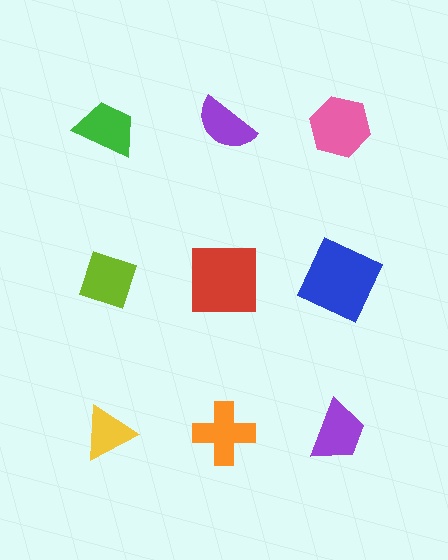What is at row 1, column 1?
A green trapezoid.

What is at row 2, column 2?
A red square.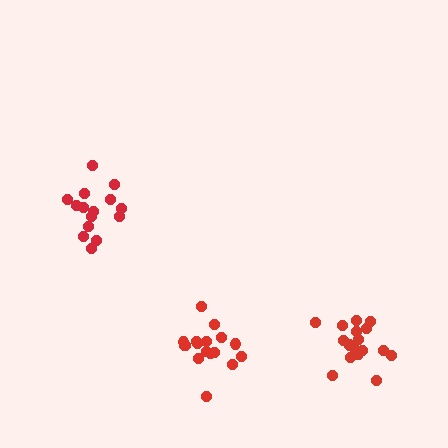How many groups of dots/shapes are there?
There are 3 groups.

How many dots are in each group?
Group 1: 18 dots, Group 2: 15 dots, Group 3: 17 dots (50 total).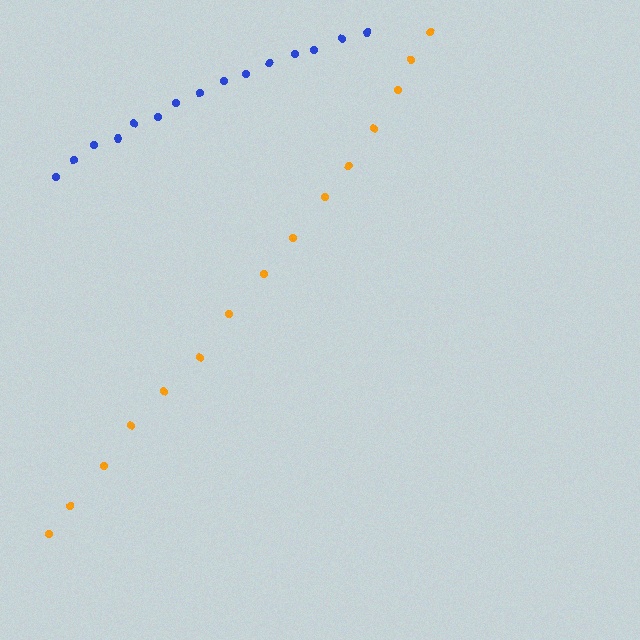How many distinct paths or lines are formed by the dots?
There are 2 distinct paths.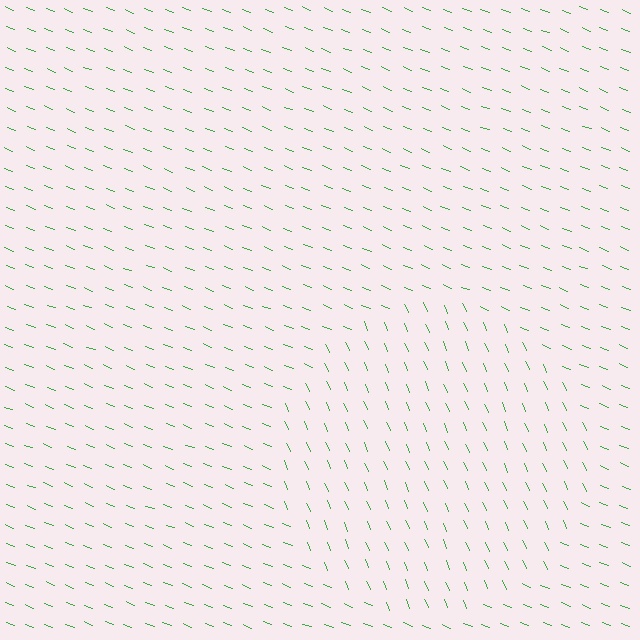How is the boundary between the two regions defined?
The boundary is defined purely by a change in line orientation (approximately 45 degrees difference). All lines are the same color and thickness.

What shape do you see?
I see a circle.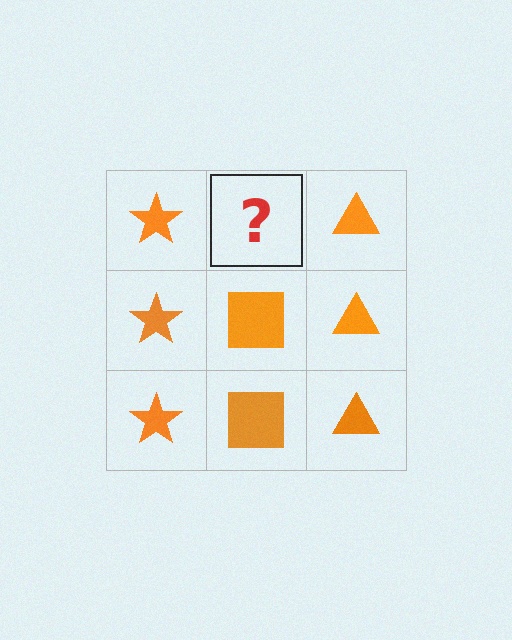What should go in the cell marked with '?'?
The missing cell should contain an orange square.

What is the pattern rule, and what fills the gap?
The rule is that each column has a consistent shape. The gap should be filled with an orange square.